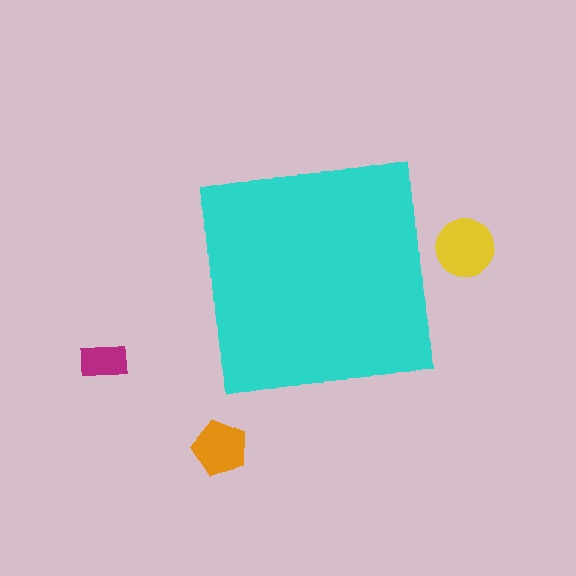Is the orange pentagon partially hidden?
No, the orange pentagon is fully visible.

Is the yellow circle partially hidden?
No, the yellow circle is fully visible.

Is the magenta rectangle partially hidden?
No, the magenta rectangle is fully visible.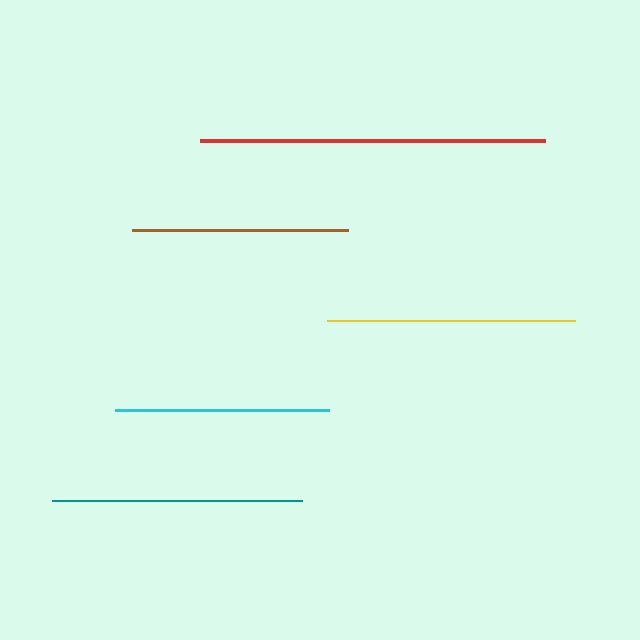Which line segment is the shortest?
The cyan line is the shortest at approximately 215 pixels.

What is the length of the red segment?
The red segment is approximately 345 pixels long.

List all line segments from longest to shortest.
From longest to shortest: red, teal, yellow, brown, cyan.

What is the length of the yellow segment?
The yellow segment is approximately 249 pixels long.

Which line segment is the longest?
The red line is the longest at approximately 345 pixels.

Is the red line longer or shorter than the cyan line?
The red line is longer than the cyan line.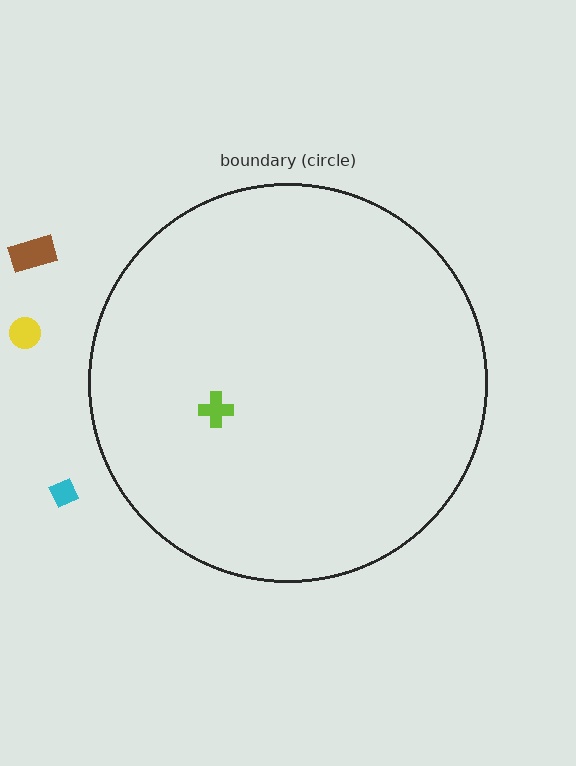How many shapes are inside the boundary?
1 inside, 3 outside.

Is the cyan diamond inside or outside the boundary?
Outside.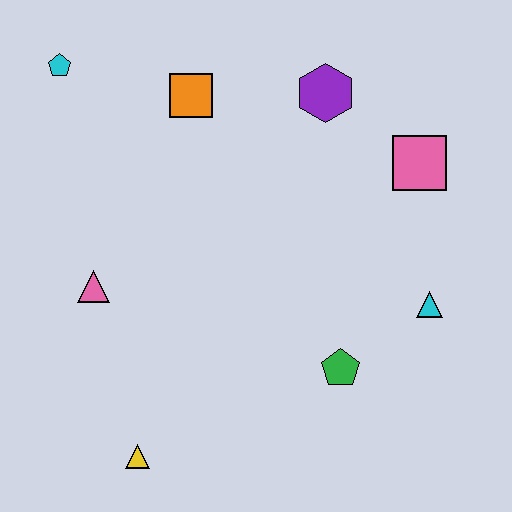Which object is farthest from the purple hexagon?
The yellow triangle is farthest from the purple hexagon.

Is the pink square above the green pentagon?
Yes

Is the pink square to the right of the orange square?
Yes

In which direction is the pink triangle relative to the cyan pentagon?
The pink triangle is below the cyan pentagon.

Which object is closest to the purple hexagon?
The pink square is closest to the purple hexagon.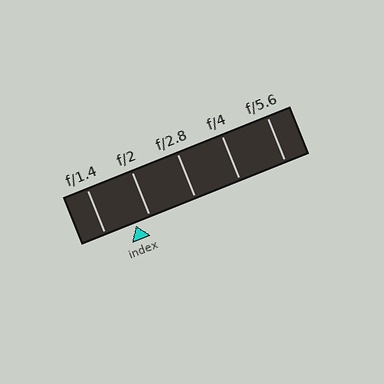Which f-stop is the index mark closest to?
The index mark is closest to f/2.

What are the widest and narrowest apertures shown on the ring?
The widest aperture shown is f/1.4 and the narrowest is f/5.6.